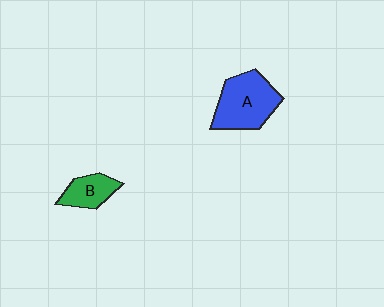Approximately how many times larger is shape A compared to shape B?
Approximately 1.9 times.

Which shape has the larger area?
Shape A (blue).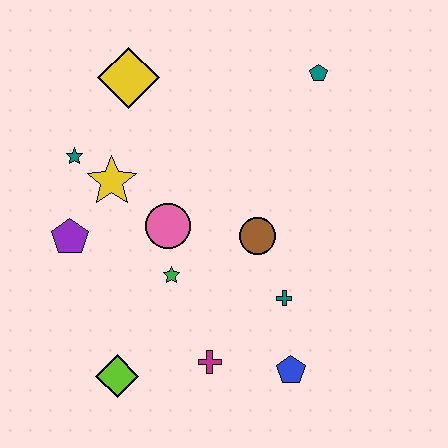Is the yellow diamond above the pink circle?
Yes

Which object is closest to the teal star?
The yellow star is closest to the teal star.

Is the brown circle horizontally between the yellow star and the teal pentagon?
Yes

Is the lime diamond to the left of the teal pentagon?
Yes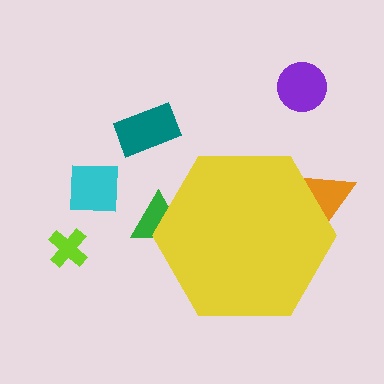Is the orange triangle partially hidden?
Yes, the orange triangle is partially hidden behind the yellow hexagon.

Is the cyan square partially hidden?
No, the cyan square is fully visible.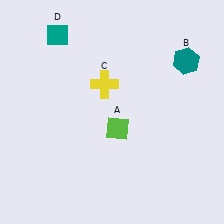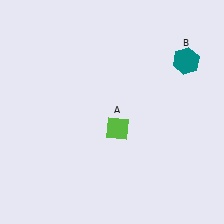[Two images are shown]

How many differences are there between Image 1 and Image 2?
There are 2 differences between the two images.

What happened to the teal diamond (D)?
The teal diamond (D) was removed in Image 2. It was in the top-left area of Image 1.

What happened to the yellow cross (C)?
The yellow cross (C) was removed in Image 2. It was in the top-left area of Image 1.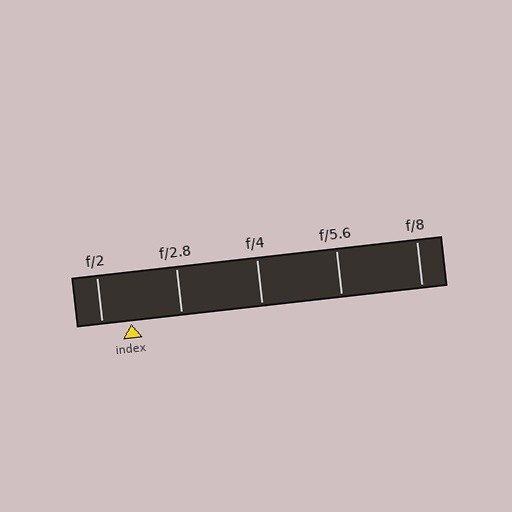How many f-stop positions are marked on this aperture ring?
There are 5 f-stop positions marked.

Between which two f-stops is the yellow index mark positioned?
The index mark is between f/2 and f/2.8.